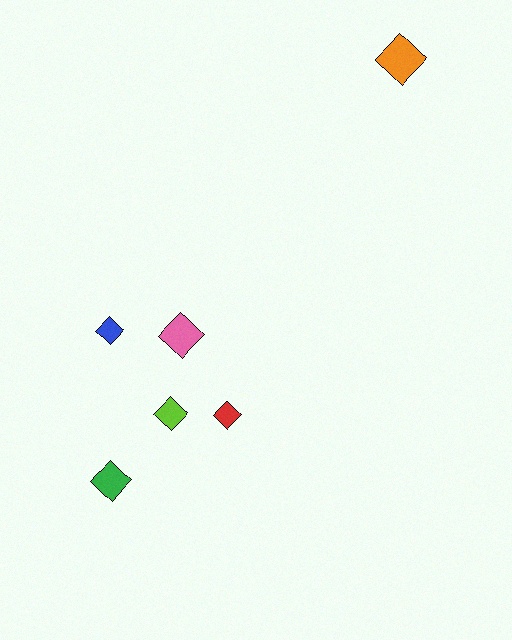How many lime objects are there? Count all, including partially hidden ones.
There is 1 lime object.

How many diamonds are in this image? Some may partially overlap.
There are 6 diamonds.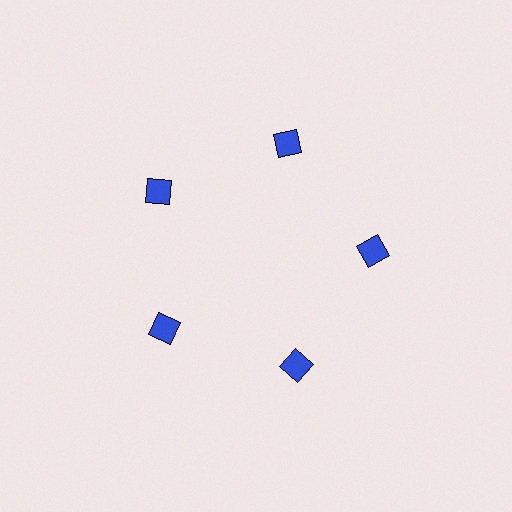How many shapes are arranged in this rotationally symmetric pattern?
There are 5 shapes, arranged in 5 groups of 1.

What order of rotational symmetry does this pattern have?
This pattern has 5-fold rotational symmetry.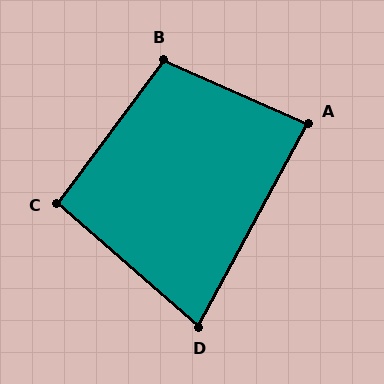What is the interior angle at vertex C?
Approximately 95 degrees (approximately right).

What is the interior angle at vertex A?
Approximately 85 degrees (approximately right).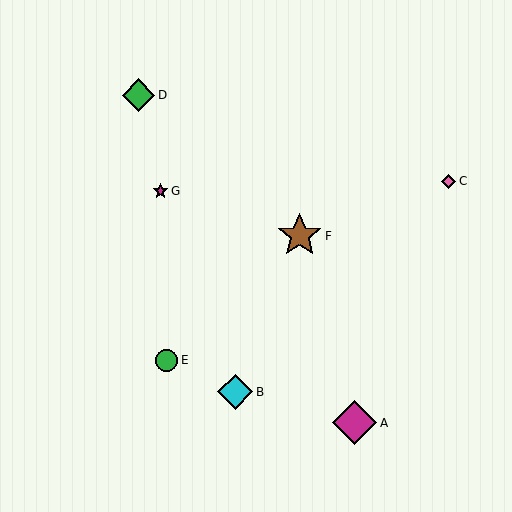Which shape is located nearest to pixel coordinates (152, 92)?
The green diamond (labeled D) at (138, 95) is nearest to that location.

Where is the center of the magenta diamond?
The center of the magenta diamond is at (355, 423).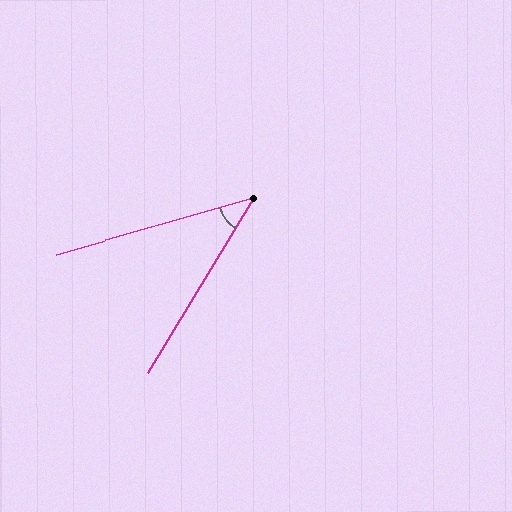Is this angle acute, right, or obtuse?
It is acute.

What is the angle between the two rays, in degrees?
Approximately 43 degrees.